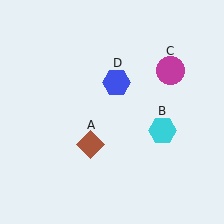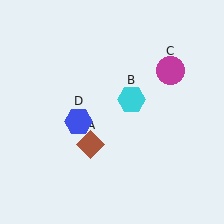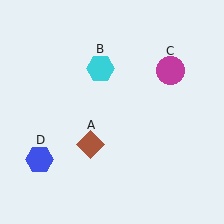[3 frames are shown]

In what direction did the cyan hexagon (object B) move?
The cyan hexagon (object B) moved up and to the left.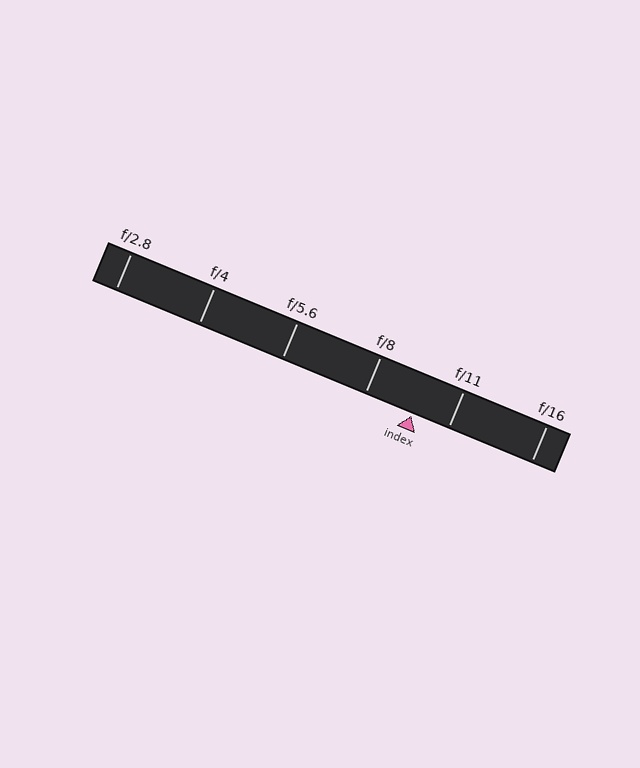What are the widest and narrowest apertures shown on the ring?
The widest aperture shown is f/2.8 and the narrowest is f/16.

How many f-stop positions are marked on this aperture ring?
There are 6 f-stop positions marked.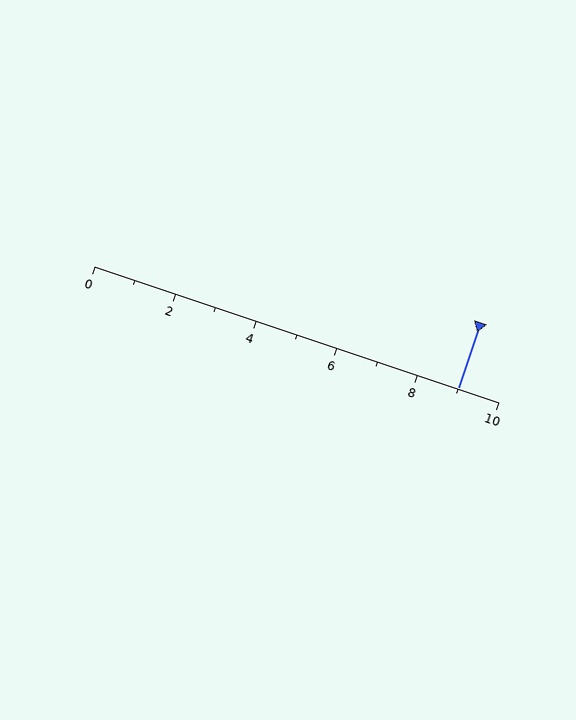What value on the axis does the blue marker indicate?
The marker indicates approximately 9.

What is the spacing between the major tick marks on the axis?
The major ticks are spaced 2 apart.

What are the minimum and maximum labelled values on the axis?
The axis runs from 0 to 10.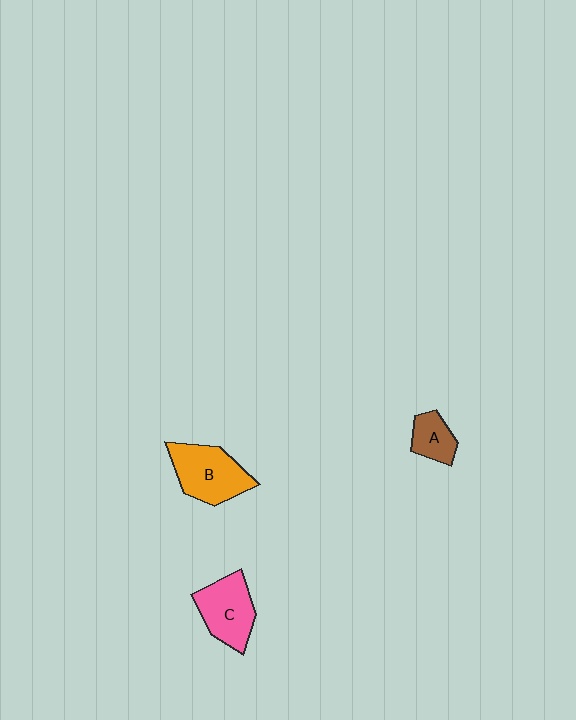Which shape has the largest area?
Shape B (orange).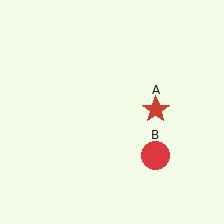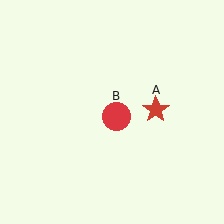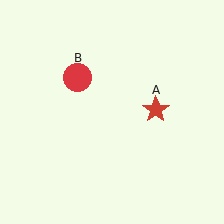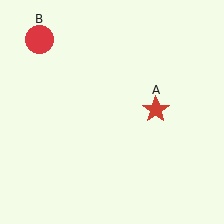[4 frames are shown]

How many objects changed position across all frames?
1 object changed position: red circle (object B).